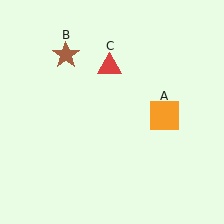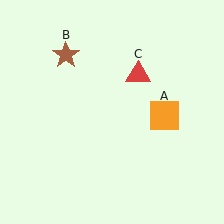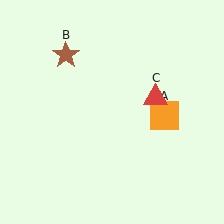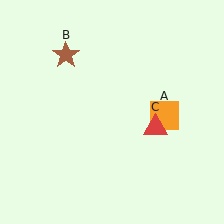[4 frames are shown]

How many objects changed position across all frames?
1 object changed position: red triangle (object C).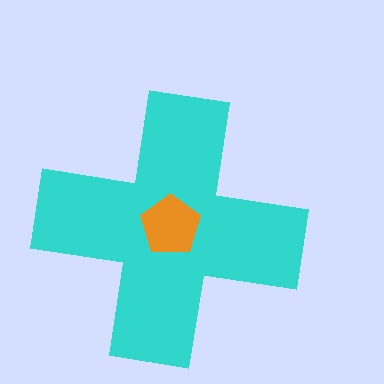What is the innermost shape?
The orange pentagon.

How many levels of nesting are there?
2.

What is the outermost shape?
The cyan cross.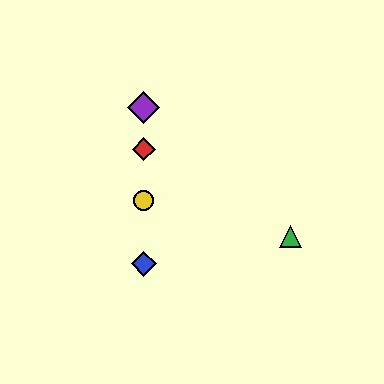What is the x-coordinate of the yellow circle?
The yellow circle is at x≈144.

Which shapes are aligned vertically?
The red diamond, the blue diamond, the yellow circle, the purple diamond are aligned vertically.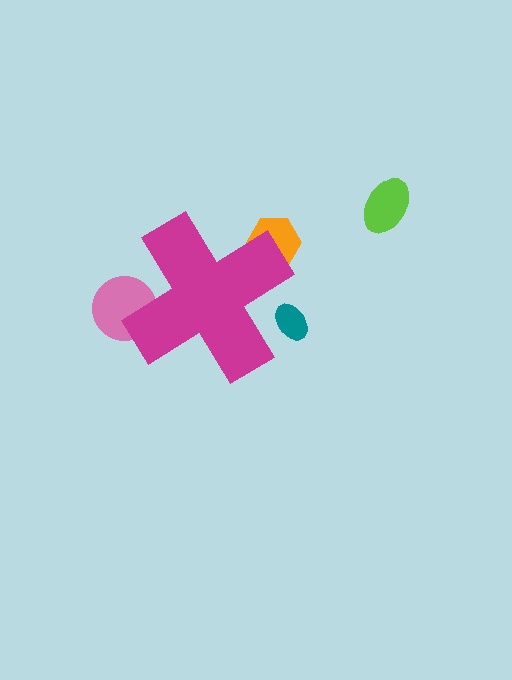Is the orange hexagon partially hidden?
Yes, the orange hexagon is partially hidden behind the magenta cross.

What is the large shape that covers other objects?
A magenta cross.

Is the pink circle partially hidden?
Yes, the pink circle is partially hidden behind the magenta cross.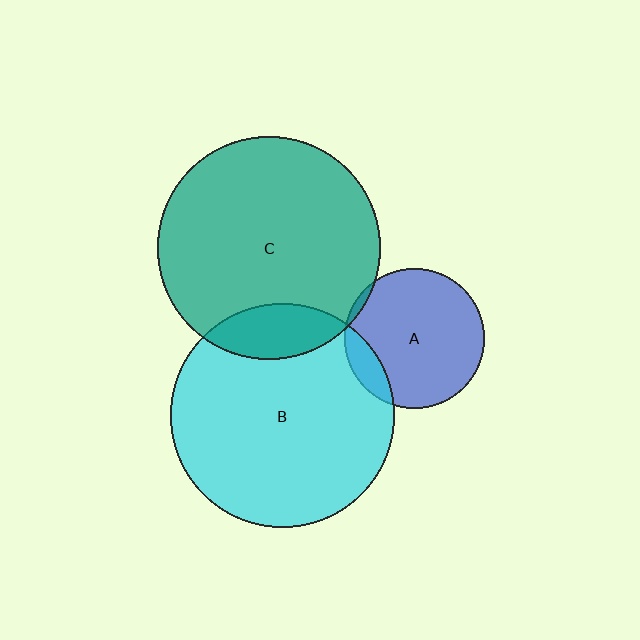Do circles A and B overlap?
Yes.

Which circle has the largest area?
Circle B (cyan).